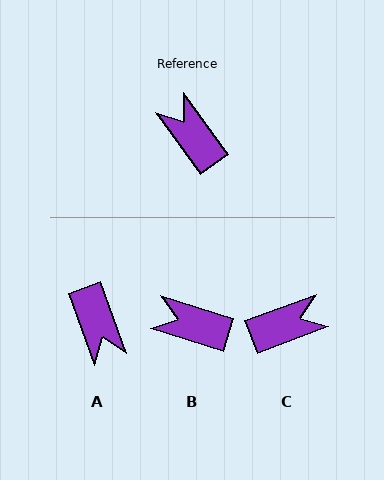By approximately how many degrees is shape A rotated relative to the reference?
Approximately 165 degrees counter-clockwise.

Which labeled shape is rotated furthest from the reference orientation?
A, about 165 degrees away.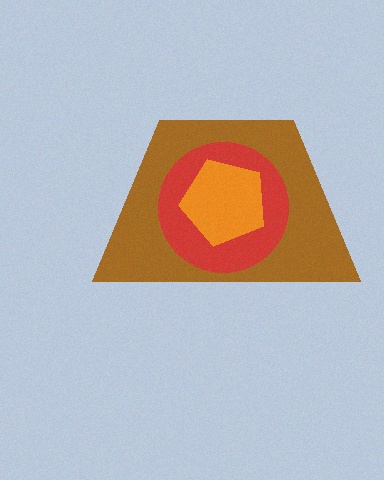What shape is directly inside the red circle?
The orange pentagon.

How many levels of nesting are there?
3.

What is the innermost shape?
The orange pentagon.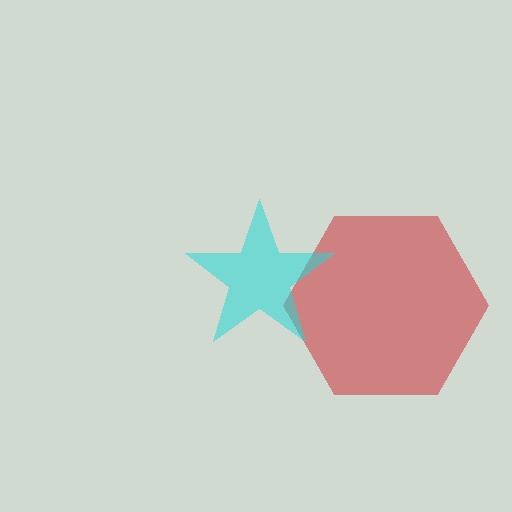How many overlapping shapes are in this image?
There are 2 overlapping shapes in the image.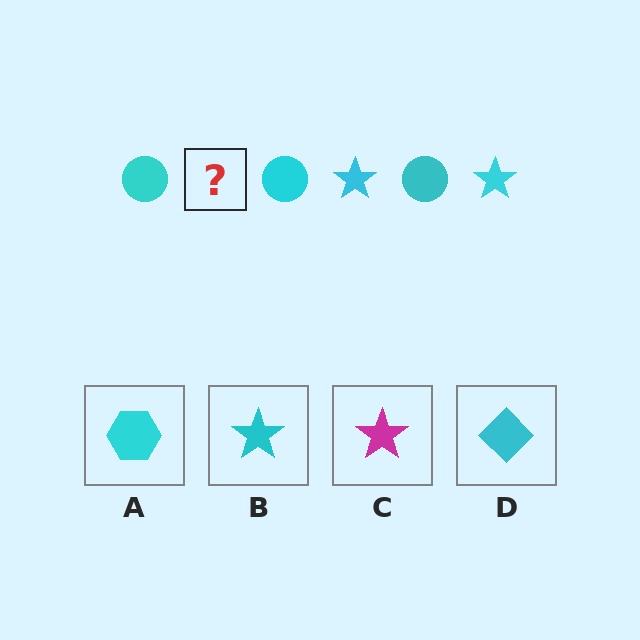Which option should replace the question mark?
Option B.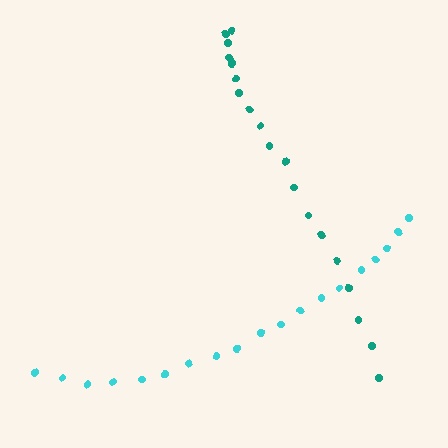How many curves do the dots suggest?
There are 2 distinct paths.